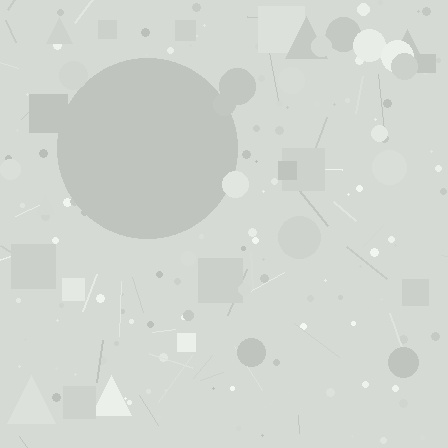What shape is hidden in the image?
A circle is hidden in the image.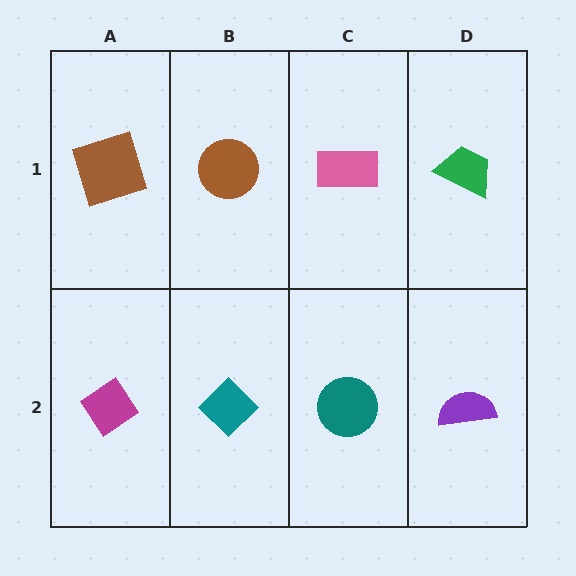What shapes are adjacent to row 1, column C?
A teal circle (row 2, column C), a brown circle (row 1, column B), a green trapezoid (row 1, column D).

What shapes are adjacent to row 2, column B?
A brown circle (row 1, column B), a magenta diamond (row 2, column A), a teal circle (row 2, column C).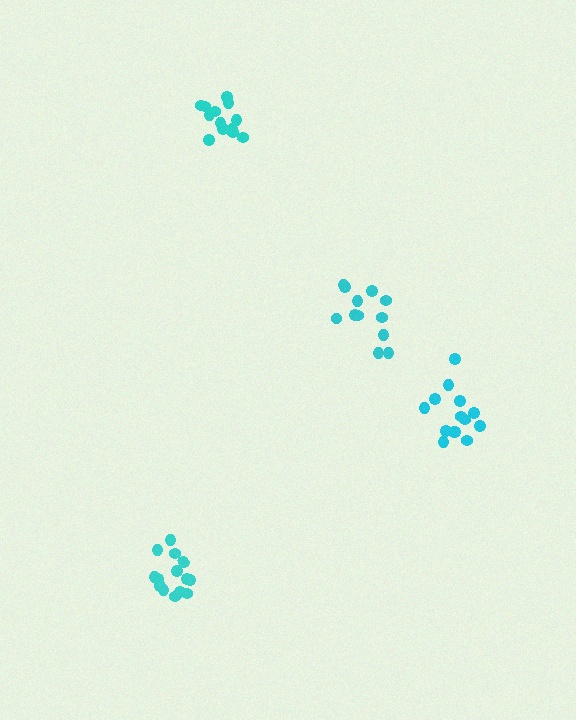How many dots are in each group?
Group 1: 13 dots, Group 2: 12 dots, Group 3: 14 dots, Group 4: 14 dots (53 total).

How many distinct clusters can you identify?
There are 4 distinct clusters.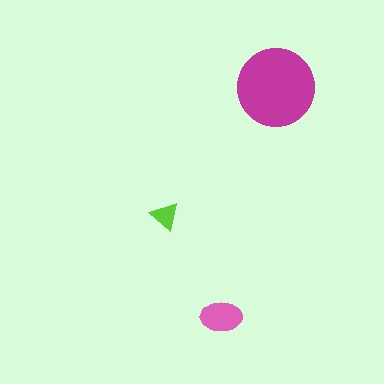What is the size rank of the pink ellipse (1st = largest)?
2nd.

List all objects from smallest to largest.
The lime triangle, the pink ellipse, the magenta circle.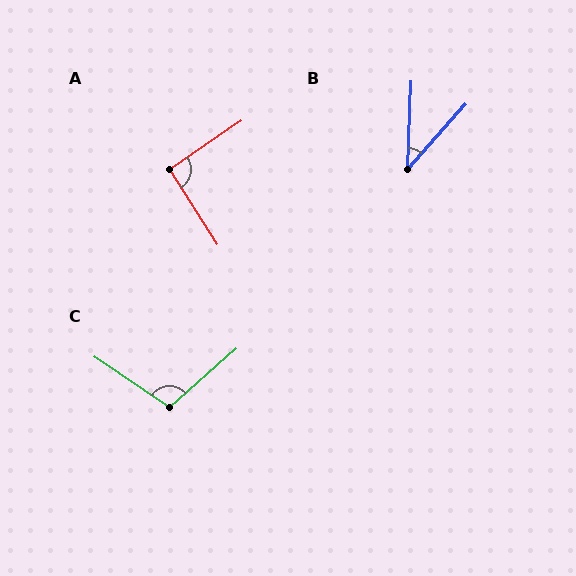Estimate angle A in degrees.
Approximately 92 degrees.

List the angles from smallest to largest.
B (39°), A (92°), C (105°).